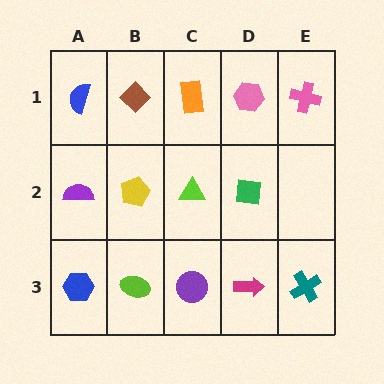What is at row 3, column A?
A blue hexagon.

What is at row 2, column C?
A lime triangle.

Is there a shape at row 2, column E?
No, that cell is empty.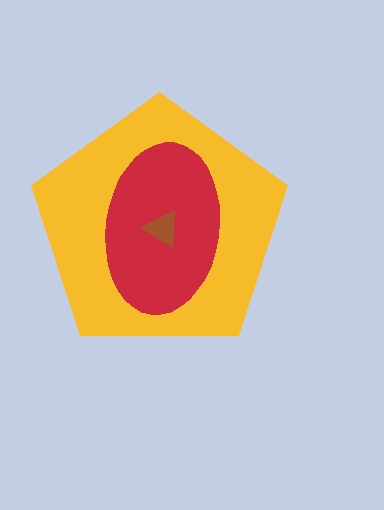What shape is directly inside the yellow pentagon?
The red ellipse.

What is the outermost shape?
The yellow pentagon.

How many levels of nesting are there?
3.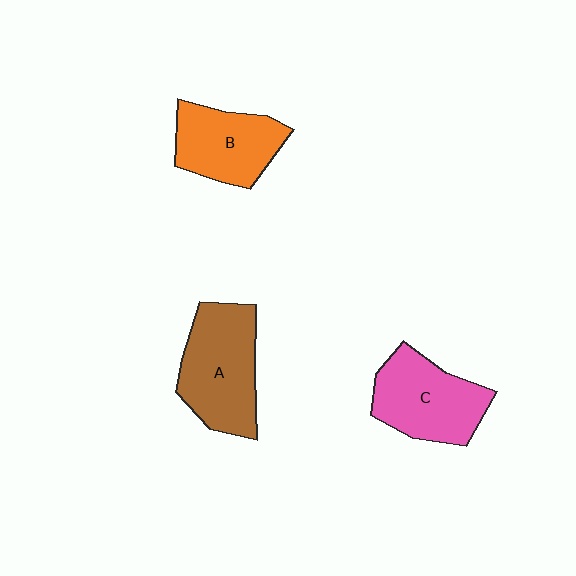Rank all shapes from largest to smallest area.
From largest to smallest: A (brown), C (pink), B (orange).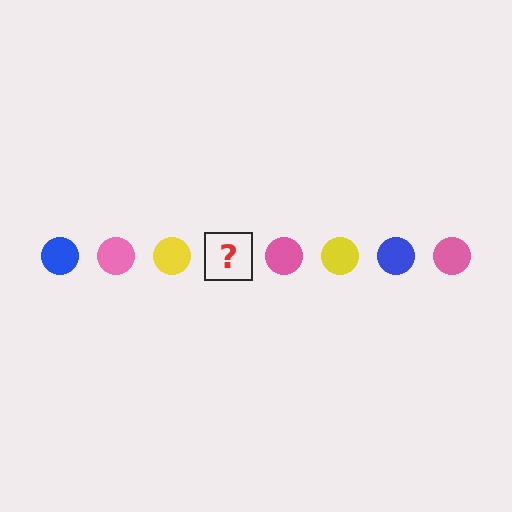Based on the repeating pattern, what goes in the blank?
The blank should be a blue circle.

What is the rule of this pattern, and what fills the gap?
The rule is that the pattern cycles through blue, pink, yellow circles. The gap should be filled with a blue circle.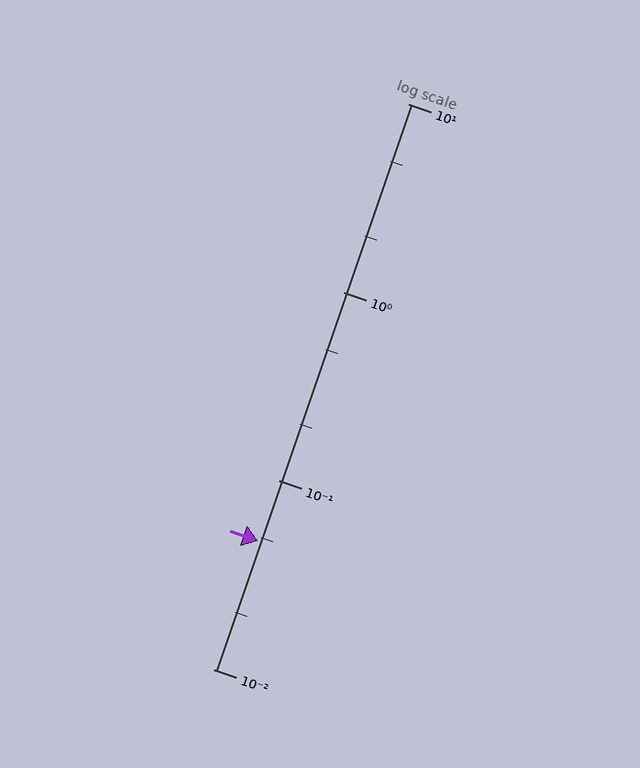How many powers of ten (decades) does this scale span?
The scale spans 3 decades, from 0.01 to 10.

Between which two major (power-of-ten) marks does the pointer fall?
The pointer is between 0.01 and 0.1.